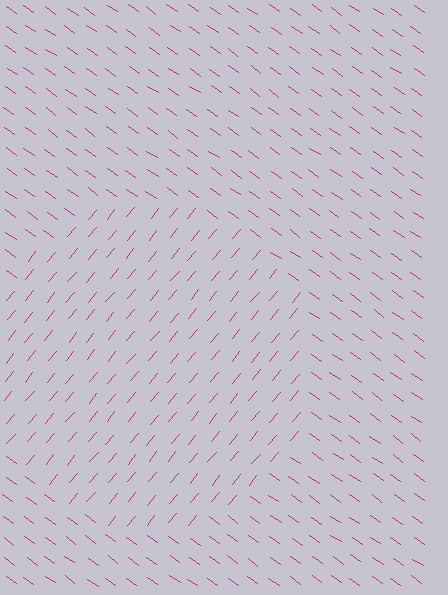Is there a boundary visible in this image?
Yes, there is a texture boundary formed by a change in line orientation.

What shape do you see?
I see a circle.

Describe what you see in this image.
The image is filled with small magenta line segments. A circle region in the image has lines oriented differently from the surrounding lines, creating a visible texture boundary.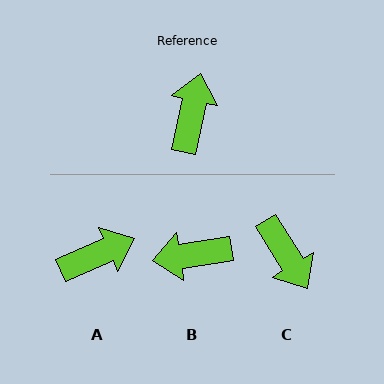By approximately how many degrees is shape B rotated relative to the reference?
Approximately 111 degrees counter-clockwise.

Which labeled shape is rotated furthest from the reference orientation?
C, about 136 degrees away.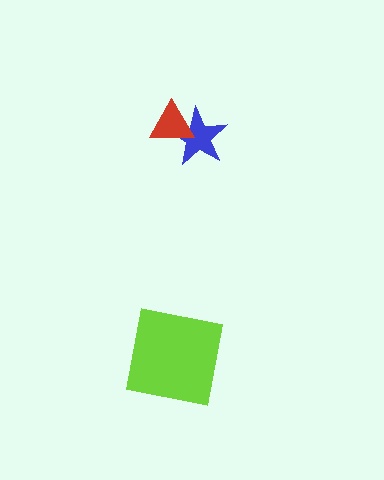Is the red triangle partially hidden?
No, no other shape covers it.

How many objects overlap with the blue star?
1 object overlaps with the blue star.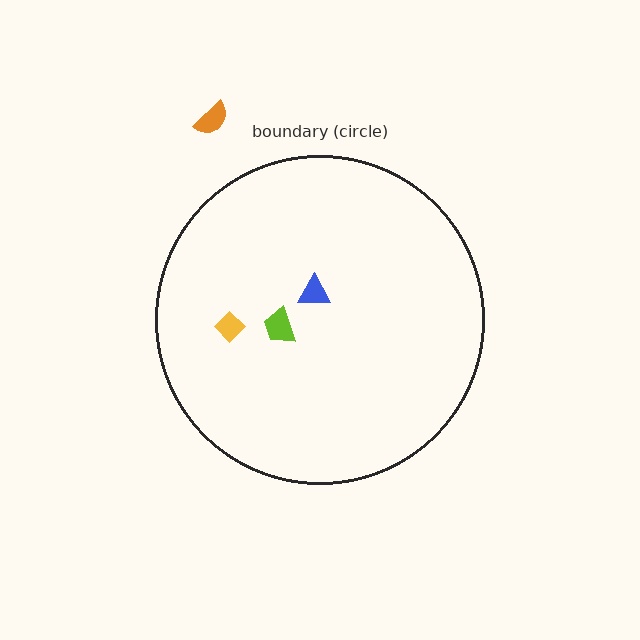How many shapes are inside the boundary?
3 inside, 1 outside.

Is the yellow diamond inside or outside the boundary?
Inside.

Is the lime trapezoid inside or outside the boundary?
Inside.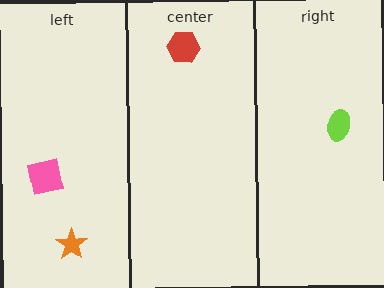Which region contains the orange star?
The left region.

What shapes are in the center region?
The red hexagon.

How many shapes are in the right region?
1.